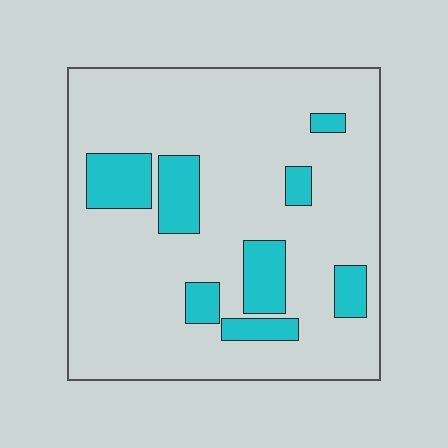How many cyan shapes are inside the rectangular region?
8.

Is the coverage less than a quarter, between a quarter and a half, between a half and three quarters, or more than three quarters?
Less than a quarter.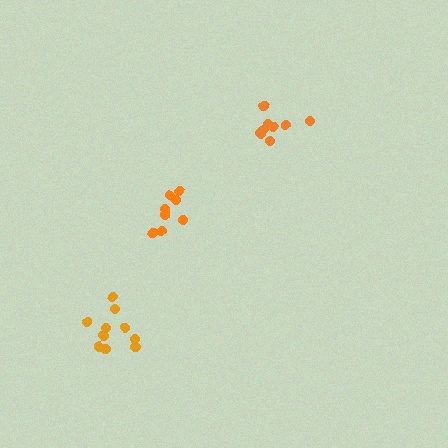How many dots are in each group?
Group 1: 8 dots, Group 2: 9 dots, Group 3: 10 dots (27 total).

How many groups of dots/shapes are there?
There are 3 groups.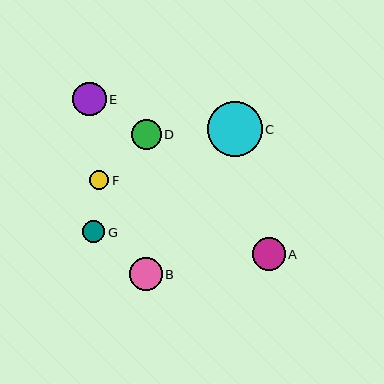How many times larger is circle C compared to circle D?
Circle C is approximately 1.8 times the size of circle D.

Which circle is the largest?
Circle C is the largest with a size of approximately 55 pixels.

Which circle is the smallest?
Circle F is the smallest with a size of approximately 19 pixels.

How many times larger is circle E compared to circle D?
Circle E is approximately 1.1 times the size of circle D.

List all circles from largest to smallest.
From largest to smallest: C, E, A, B, D, G, F.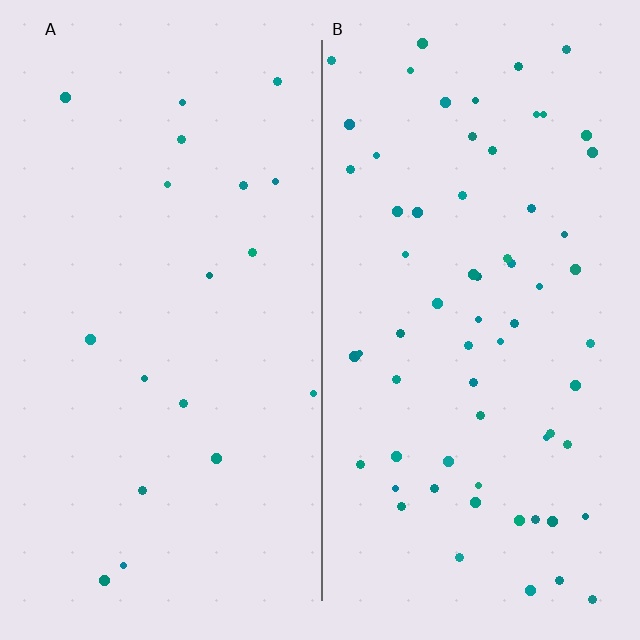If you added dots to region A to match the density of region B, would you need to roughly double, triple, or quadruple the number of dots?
Approximately quadruple.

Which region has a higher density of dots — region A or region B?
B (the right).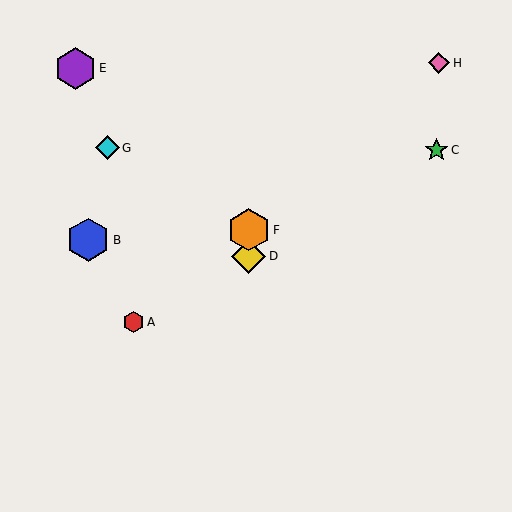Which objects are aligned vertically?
Objects D, F are aligned vertically.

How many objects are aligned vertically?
2 objects (D, F) are aligned vertically.